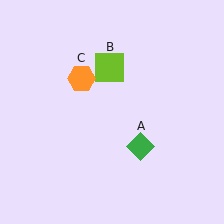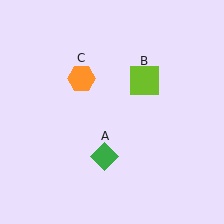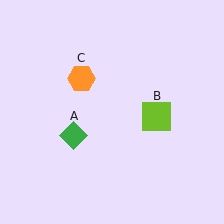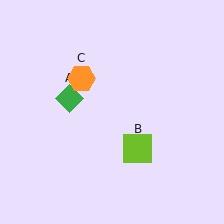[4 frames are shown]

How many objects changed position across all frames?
2 objects changed position: green diamond (object A), lime square (object B).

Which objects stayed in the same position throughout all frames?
Orange hexagon (object C) remained stationary.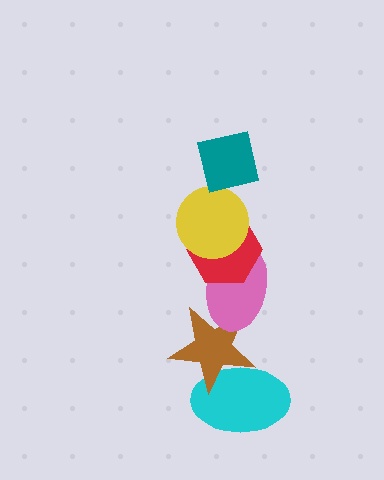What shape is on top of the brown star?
The pink ellipse is on top of the brown star.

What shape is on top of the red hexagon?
The yellow circle is on top of the red hexagon.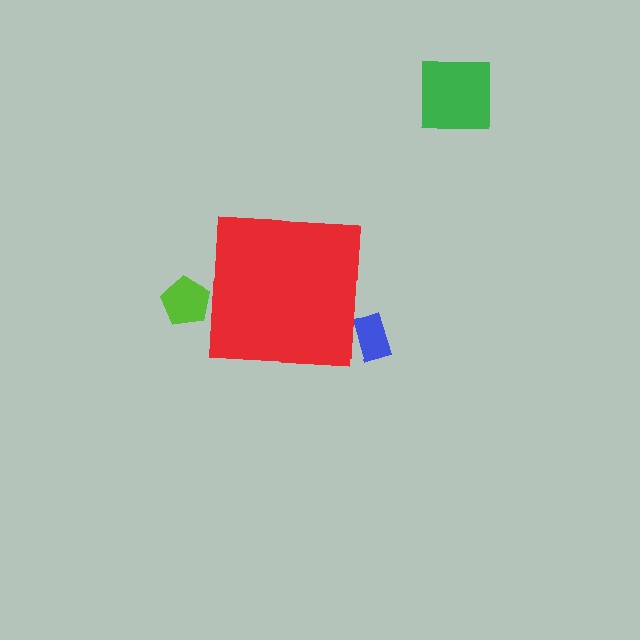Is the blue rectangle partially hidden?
Yes, the blue rectangle is partially hidden behind the red square.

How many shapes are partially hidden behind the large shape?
2 shapes are partially hidden.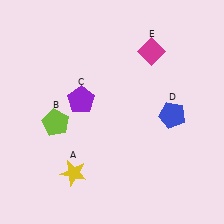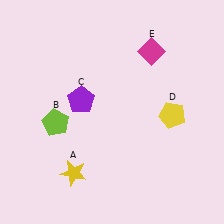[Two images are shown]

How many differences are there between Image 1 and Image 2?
There is 1 difference between the two images.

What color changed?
The pentagon (D) changed from blue in Image 1 to yellow in Image 2.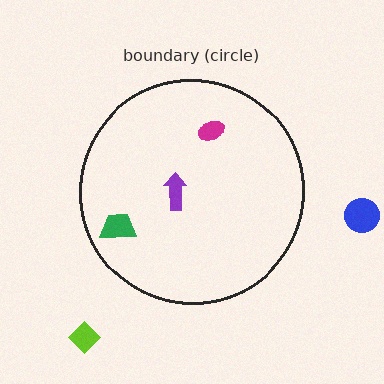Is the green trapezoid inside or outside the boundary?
Inside.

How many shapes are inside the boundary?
3 inside, 2 outside.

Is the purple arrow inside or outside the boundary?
Inside.